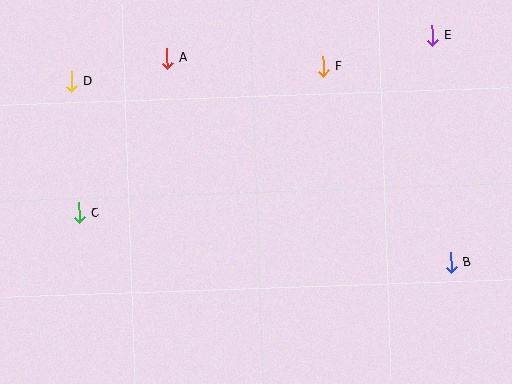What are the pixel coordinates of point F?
Point F is at (323, 67).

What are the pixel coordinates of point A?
Point A is at (167, 58).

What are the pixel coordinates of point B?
Point B is at (451, 263).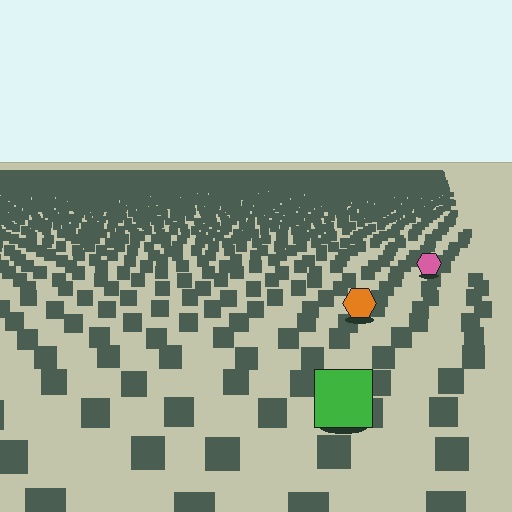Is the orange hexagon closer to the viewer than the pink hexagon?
Yes. The orange hexagon is closer — you can tell from the texture gradient: the ground texture is coarser near it.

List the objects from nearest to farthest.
From nearest to farthest: the green square, the orange hexagon, the pink hexagon.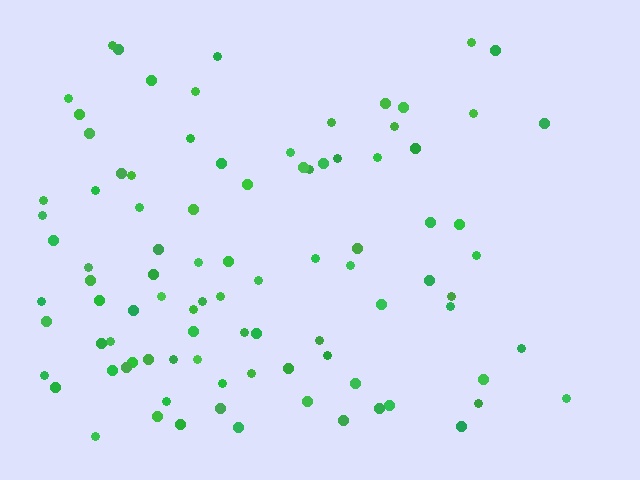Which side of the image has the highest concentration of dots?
The left.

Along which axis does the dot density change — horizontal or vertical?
Horizontal.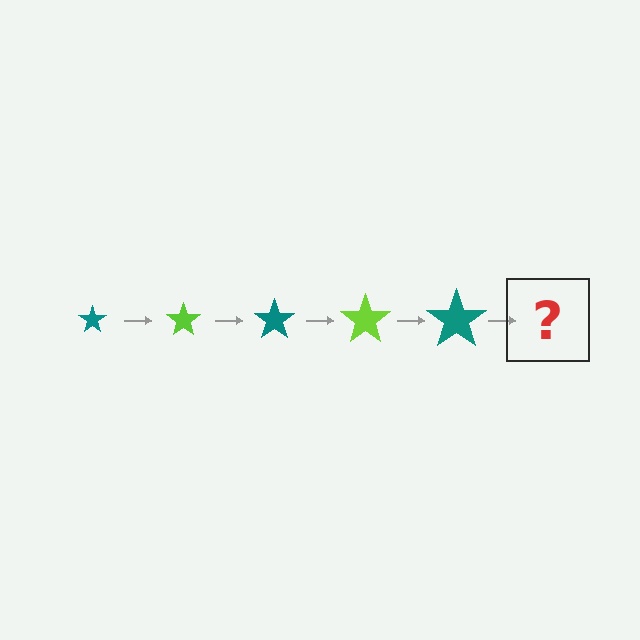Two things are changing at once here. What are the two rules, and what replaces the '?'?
The two rules are that the star grows larger each step and the color cycles through teal and lime. The '?' should be a lime star, larger than the previous one.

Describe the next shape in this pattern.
It should be a lime star, larger than the previous one.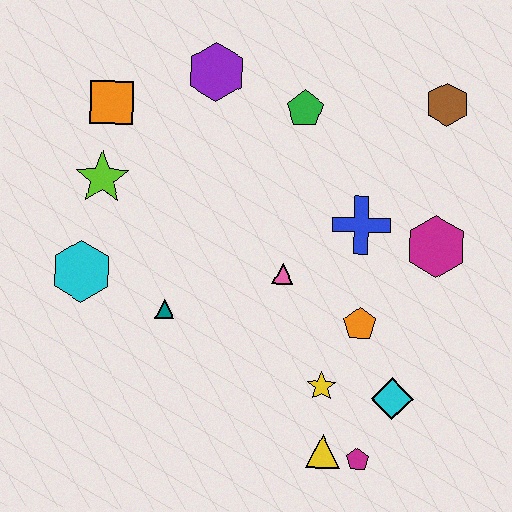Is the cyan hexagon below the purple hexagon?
Yes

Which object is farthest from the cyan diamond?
The orange square is farthest from the cyan diamond.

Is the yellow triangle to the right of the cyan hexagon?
Yes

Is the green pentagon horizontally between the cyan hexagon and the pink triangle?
No